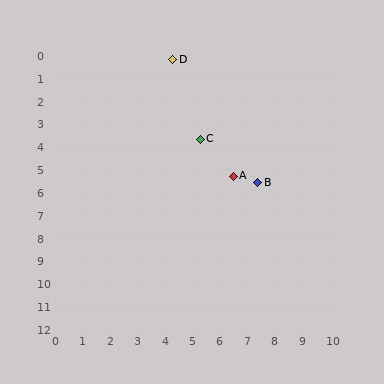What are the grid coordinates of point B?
Point B is at approximately (7.4, 5.6).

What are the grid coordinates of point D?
Point D is at approximately (4.3, 0.2).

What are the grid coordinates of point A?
Point A is at approximately (6.5, 5.3).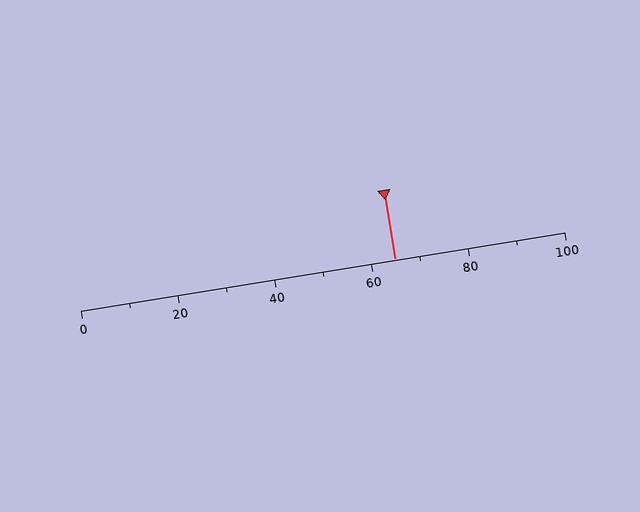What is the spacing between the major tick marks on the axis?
The major ticks are spaced 20 apart.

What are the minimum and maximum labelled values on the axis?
The axis runs from 0 to 100.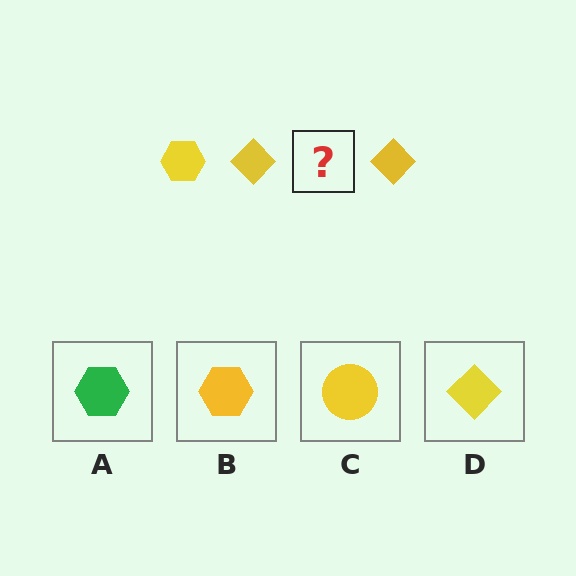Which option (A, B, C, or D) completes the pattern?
B.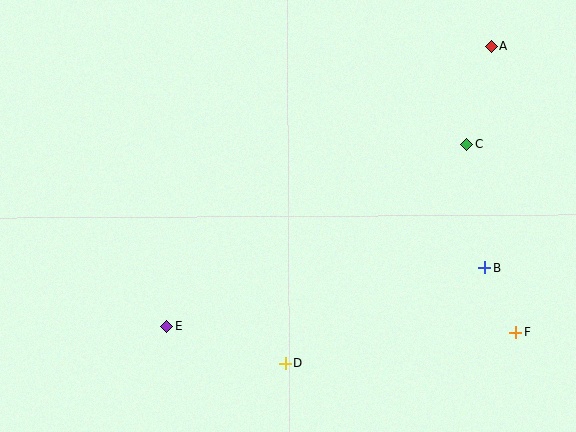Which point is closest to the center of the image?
Point D at (285, 363) is closest to the center.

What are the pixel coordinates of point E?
Point E is at (166, 326).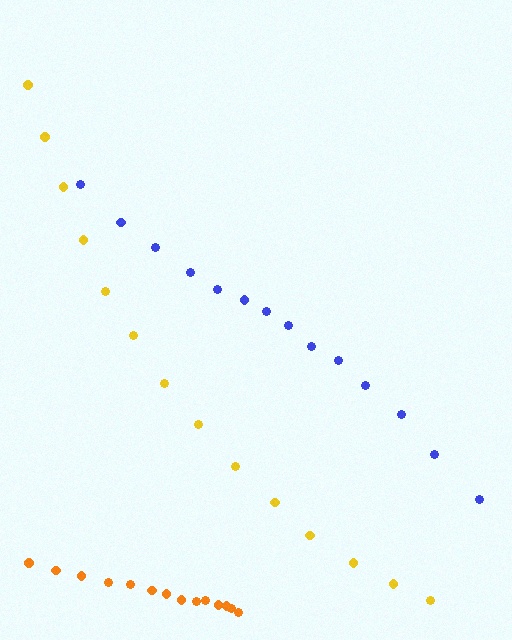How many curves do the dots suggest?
There are 3 distinct paths.